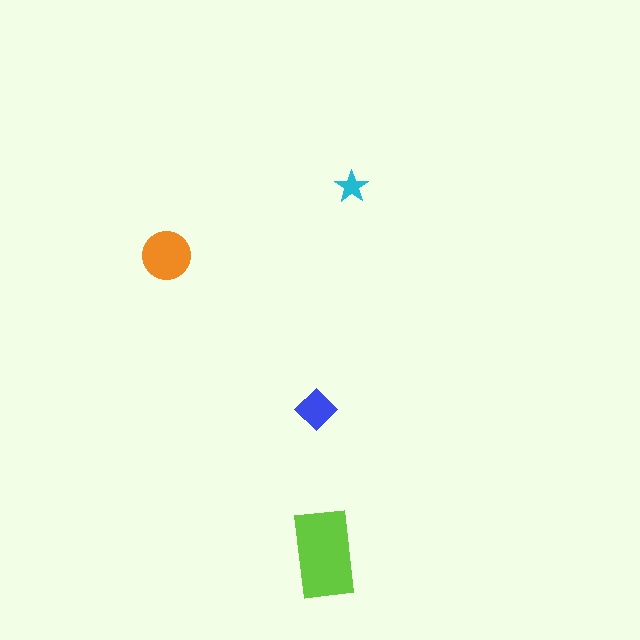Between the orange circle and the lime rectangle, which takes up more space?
The lime rectangle.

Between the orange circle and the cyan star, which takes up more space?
The orange circle.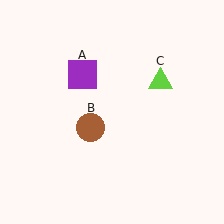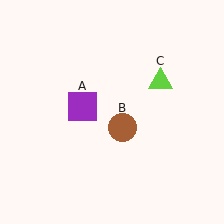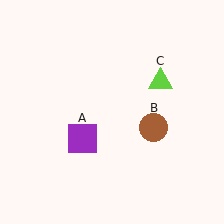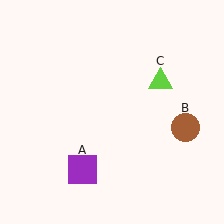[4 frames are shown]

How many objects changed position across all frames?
2 objects changed position: purple square (object A), brown circle (object B).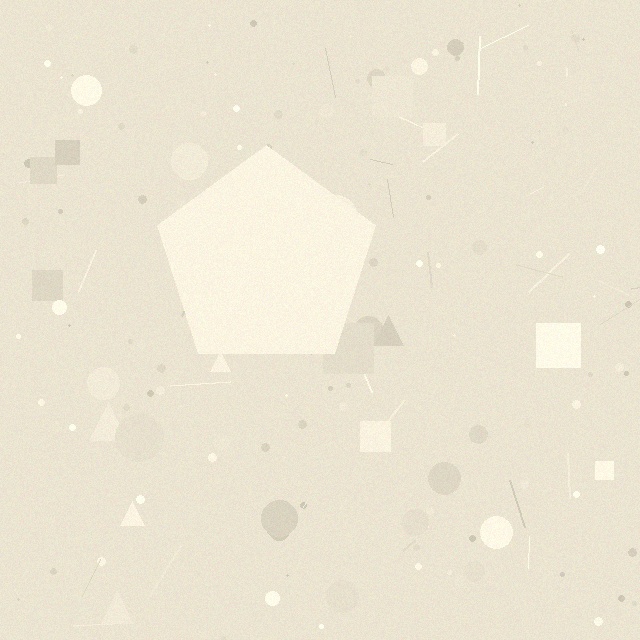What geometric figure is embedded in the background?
A pentagon is embedded in the background.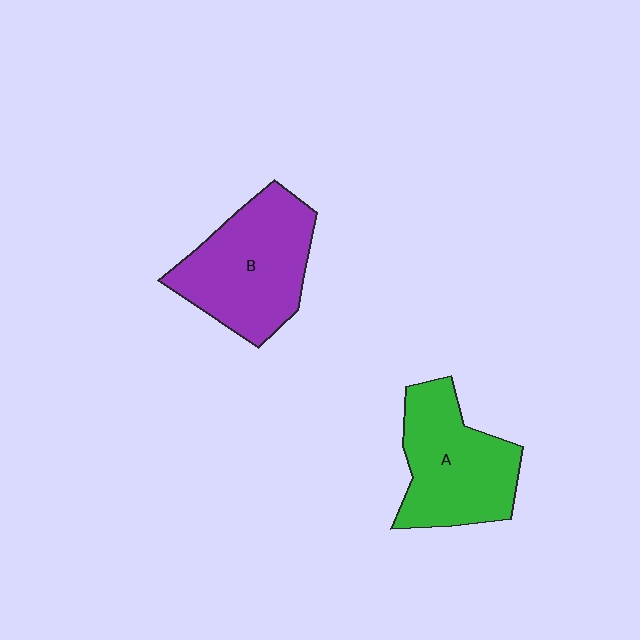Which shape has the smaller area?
Shape A (green).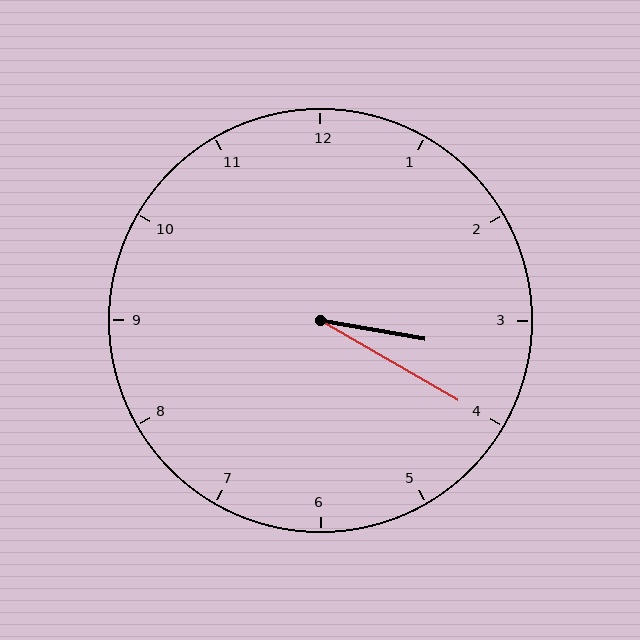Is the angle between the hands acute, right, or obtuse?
It is acute.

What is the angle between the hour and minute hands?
Approximately 20 degrees.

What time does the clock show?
3:20.